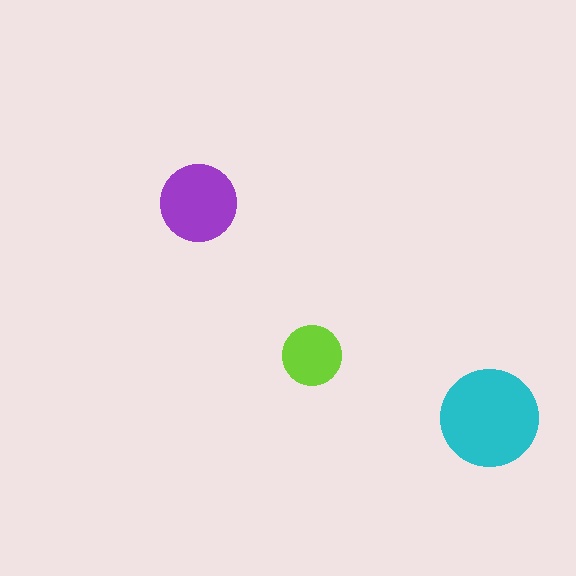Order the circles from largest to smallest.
the cyan one, the purple one, the lime one.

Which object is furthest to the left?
The purple circle is leftmost.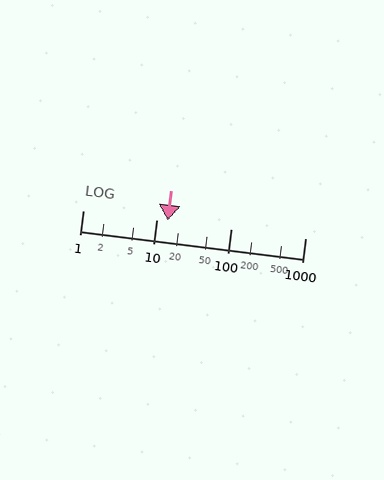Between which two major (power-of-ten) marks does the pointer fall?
The pointer is between 10 and 100.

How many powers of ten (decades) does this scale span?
The scale spans 3 decades, from 1 to 1000.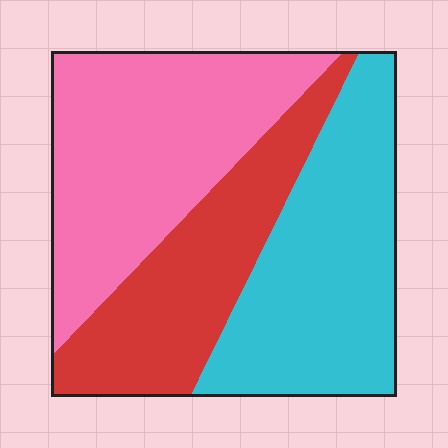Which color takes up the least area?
Red, at roughly 25%.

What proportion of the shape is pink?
Pink takes up about three eighths (3/8) of the shape.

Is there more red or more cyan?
Cyan.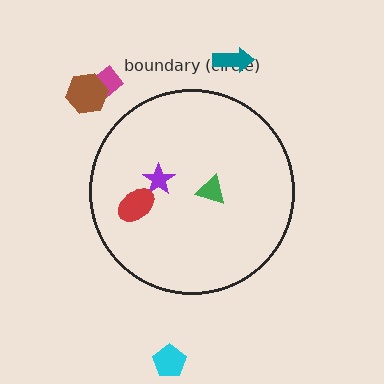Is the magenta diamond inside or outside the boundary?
Outside.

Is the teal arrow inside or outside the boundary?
Outside.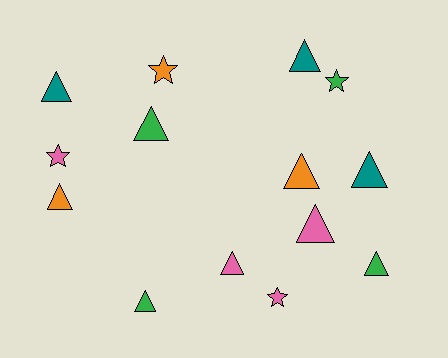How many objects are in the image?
There are 14 objects.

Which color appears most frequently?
Green, with 4 objects.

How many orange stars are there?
There is 1 orange star.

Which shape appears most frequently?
Triangle, with 10 objects.